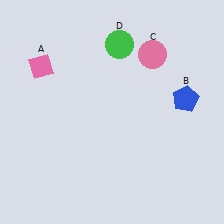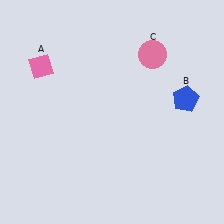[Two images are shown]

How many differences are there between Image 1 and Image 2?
There is 1 difference between the two images.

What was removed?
The green circle (D) was removed in Image 2.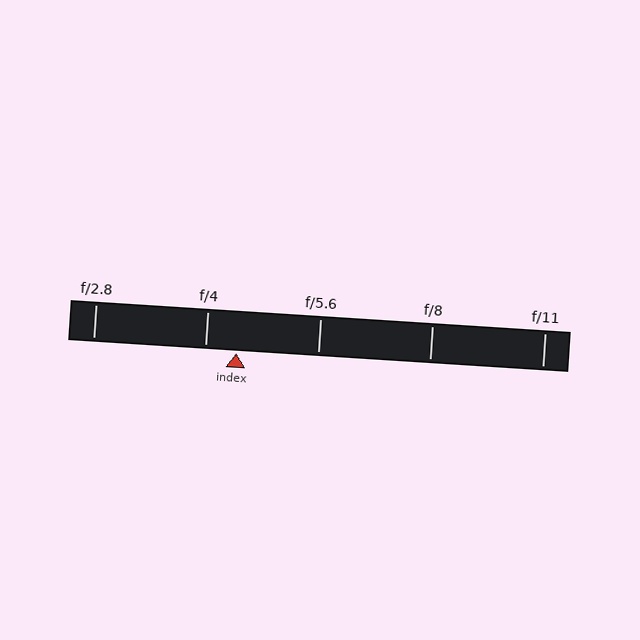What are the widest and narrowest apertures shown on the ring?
The widest aperture shown is f/2.8 and the narrowest is f/11.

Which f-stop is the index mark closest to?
The index mark is closest to f/4.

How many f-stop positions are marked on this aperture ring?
There are 5 f-stop positions marked.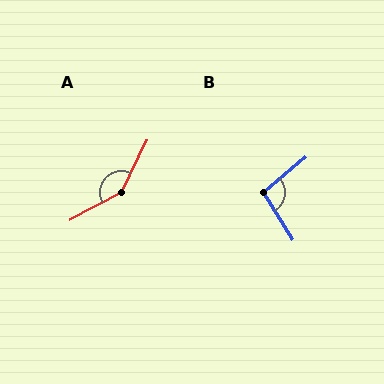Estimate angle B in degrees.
Approximately 98 degrees.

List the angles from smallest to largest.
B (98°), A (144°).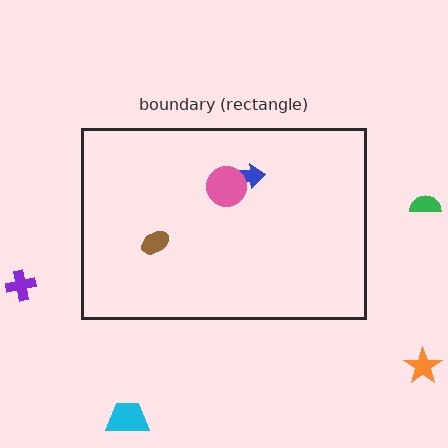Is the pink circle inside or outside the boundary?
Inside.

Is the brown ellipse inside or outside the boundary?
Inside.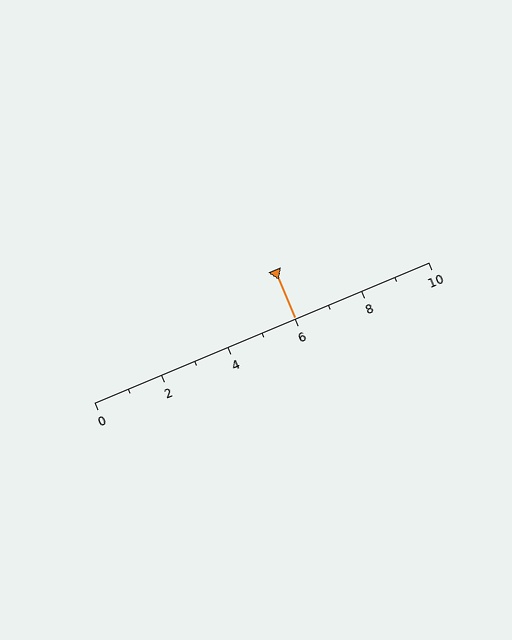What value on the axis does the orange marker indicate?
The marker indicates approximately 6.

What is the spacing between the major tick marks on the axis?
The major ticks are spaced 2 apart.